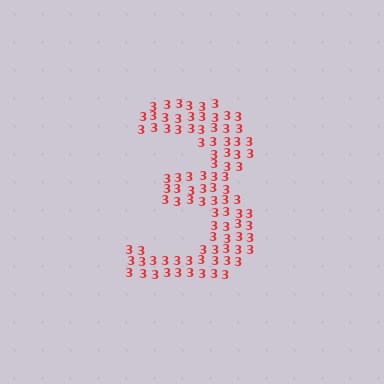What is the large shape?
The large shape is the digit 3.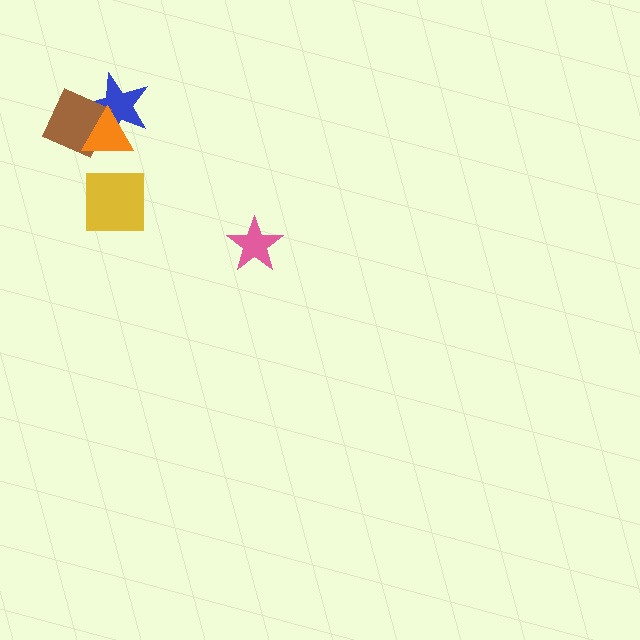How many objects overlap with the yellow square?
0 objects overlap with the yellow square.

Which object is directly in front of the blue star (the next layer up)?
The brown diamond is directly in front of the blue star.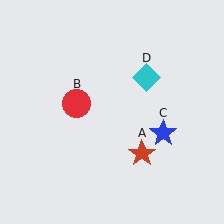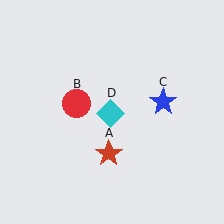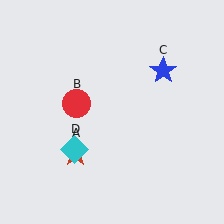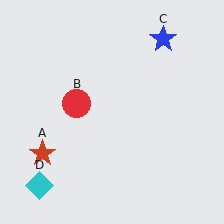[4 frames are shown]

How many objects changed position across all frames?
3 objects changed position: red star (object A), blue star (object C), cyan diamond (object D).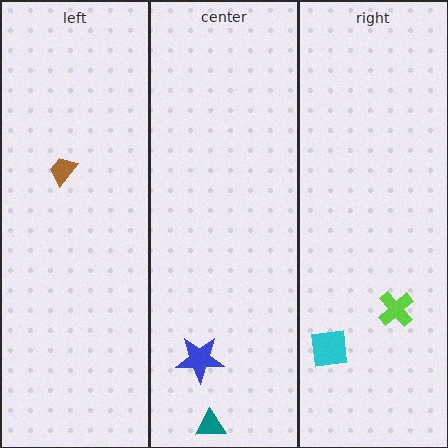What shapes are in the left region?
The brown trapezoid.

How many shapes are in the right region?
2.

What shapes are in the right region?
The cyan square, the lime cross.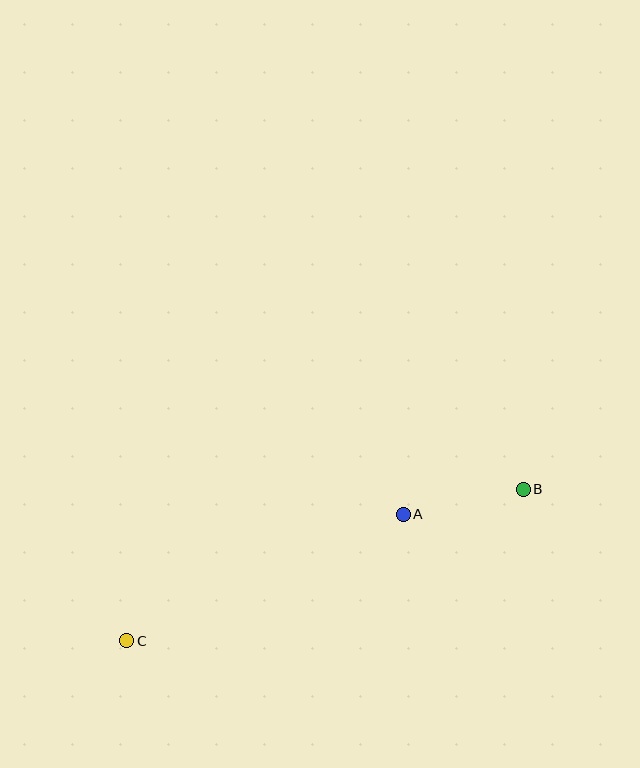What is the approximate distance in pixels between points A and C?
The distance between A and C is approximately 304 pixels.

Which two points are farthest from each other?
Points B and C are farthest from each other.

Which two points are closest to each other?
Points A and B are closest to each other.